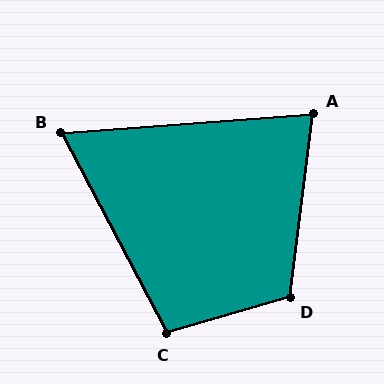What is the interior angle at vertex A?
Approximately 79 degrees (acute).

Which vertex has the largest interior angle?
D, at approximately 114 degrees.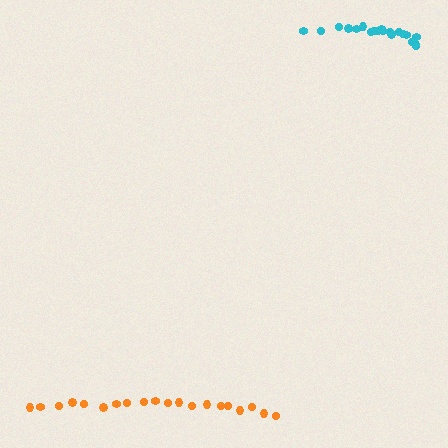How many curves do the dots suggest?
There are 2 distinct paths.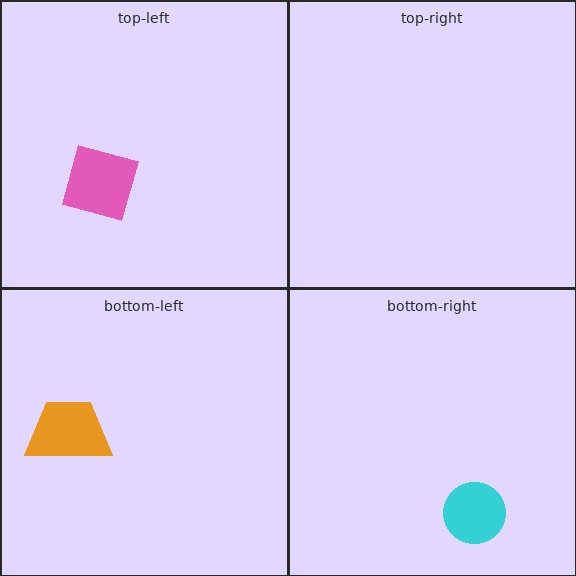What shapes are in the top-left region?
The pink square.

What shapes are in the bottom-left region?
The orange trapezoid.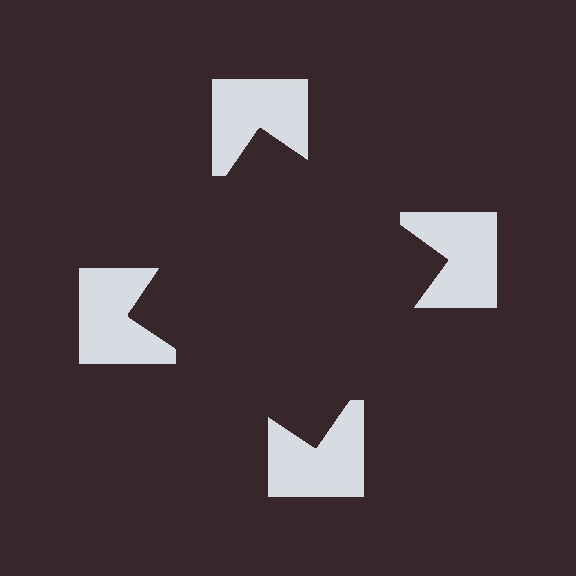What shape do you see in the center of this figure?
An illusory square — its edges are inferred from the aligned wedge cuts in the notched squares, not physically drawn.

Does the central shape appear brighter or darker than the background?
It typically appears slightly darker than the background, even though no actual brightness change is drawn.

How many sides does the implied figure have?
4 sides.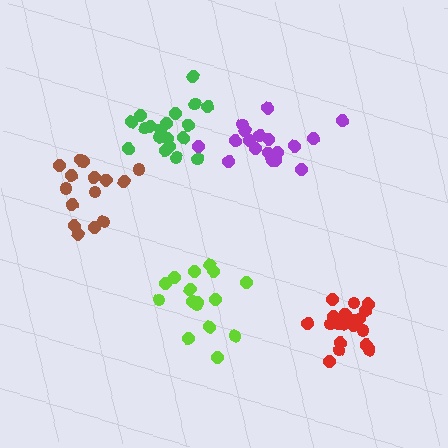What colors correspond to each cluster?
The clusters are colored: purple, green, lime, brown, red.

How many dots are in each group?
Group 1: 18 dots, Group 2: 19 dots, Group 3: 16 dots, Group 4: 15 dots, Group 5: 19 dots (87 total).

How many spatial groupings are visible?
There are 5 spatial groupings.